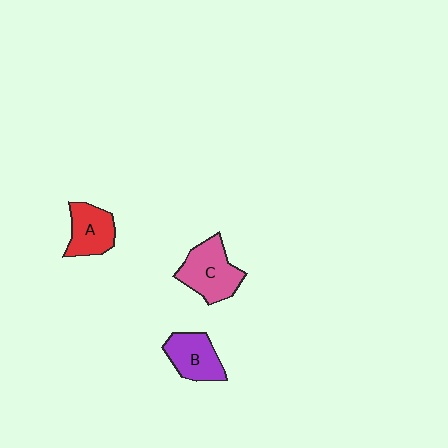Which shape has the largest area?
Shape C (pink).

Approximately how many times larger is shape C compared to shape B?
Approximately 1.2 times.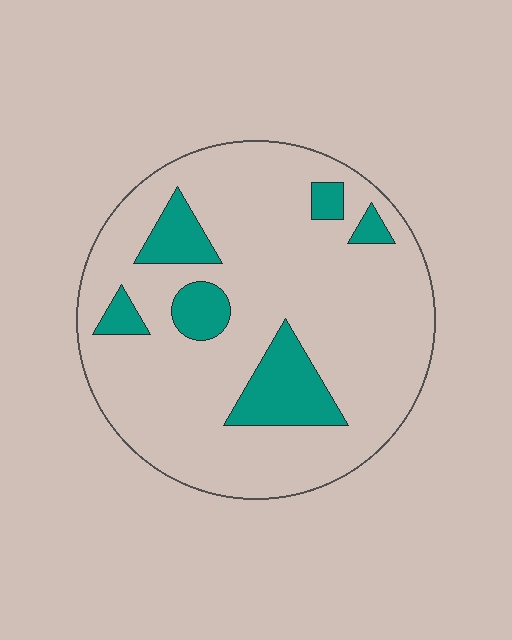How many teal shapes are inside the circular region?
6.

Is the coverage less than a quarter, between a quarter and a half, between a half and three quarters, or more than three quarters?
Less than a quarter.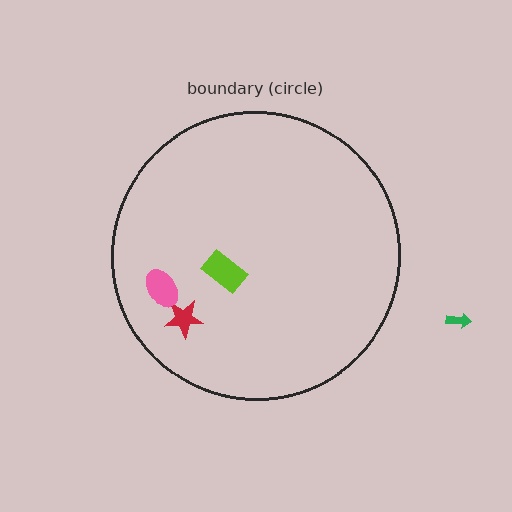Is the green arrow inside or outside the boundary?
Outside.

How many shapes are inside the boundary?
3 inside, 1 outside.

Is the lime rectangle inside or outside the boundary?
Inside.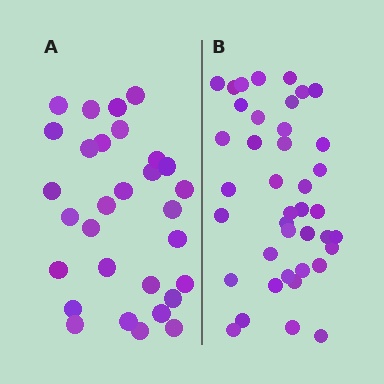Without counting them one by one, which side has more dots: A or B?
Region B (the right region) has more dots.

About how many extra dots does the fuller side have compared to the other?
Region B has roughly 10 or so more dots than region A.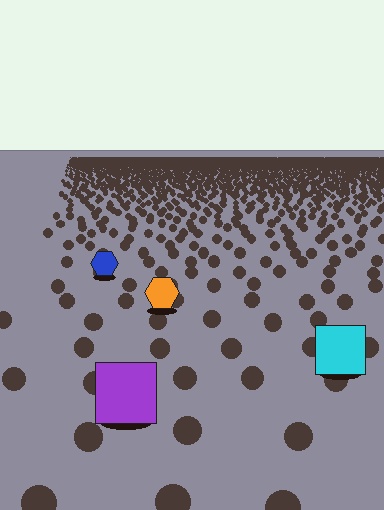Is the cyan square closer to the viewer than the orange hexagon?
Yes. The cyan square is closer — you can tell from the texture gradient: the ground texture is coarser near it.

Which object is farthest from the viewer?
The blue hexagon is farthest from the viewer. It appears smaller and the ground texture around it is denser.